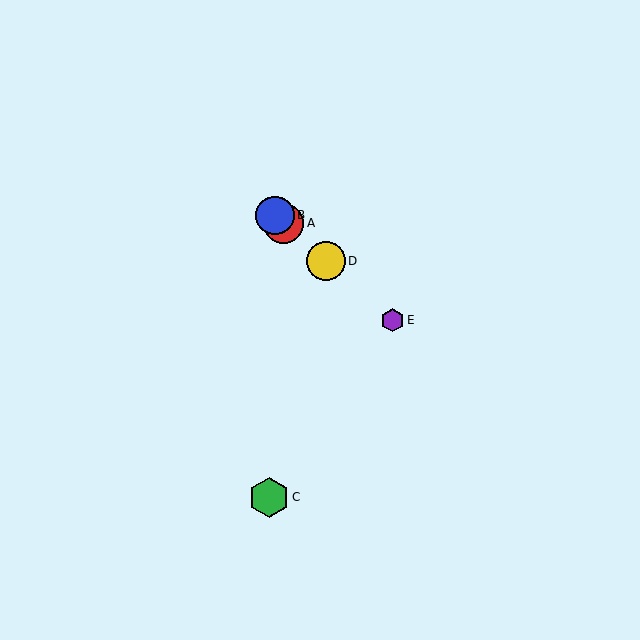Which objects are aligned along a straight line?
Objects A, B, D, E are aligned along a straight line.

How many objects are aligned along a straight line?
4 objects (A, B, D, E) are aligned along a straight line.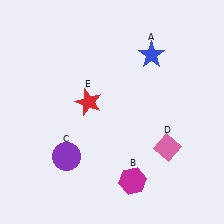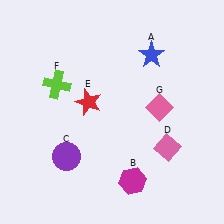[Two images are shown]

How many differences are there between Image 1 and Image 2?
There are 2 differences between the two images.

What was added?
A lime cross (F), a pink diamond (G) were added in Image 2.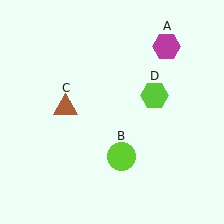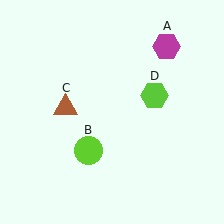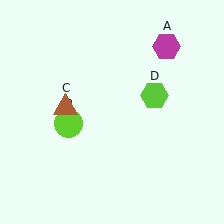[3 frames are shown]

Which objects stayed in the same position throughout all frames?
Magenta hexagon (object A) and brown triangle (object C) and lime hexagon (object D) remained stationary.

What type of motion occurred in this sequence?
The lime circle (object B) rotated clockwise around the center of the scene.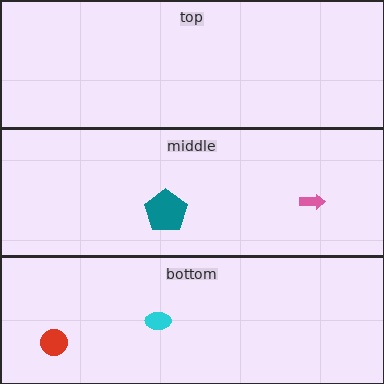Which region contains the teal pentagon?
The middle region.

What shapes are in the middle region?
The pink arrow, the teal pentagon.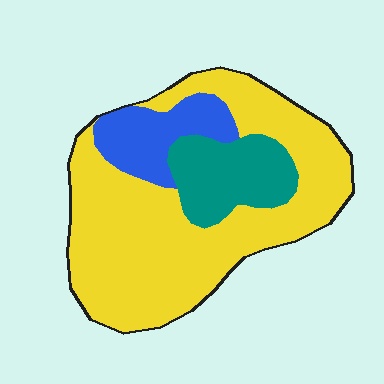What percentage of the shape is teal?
Teal covers 17% of the shape.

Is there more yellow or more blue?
Yellow.